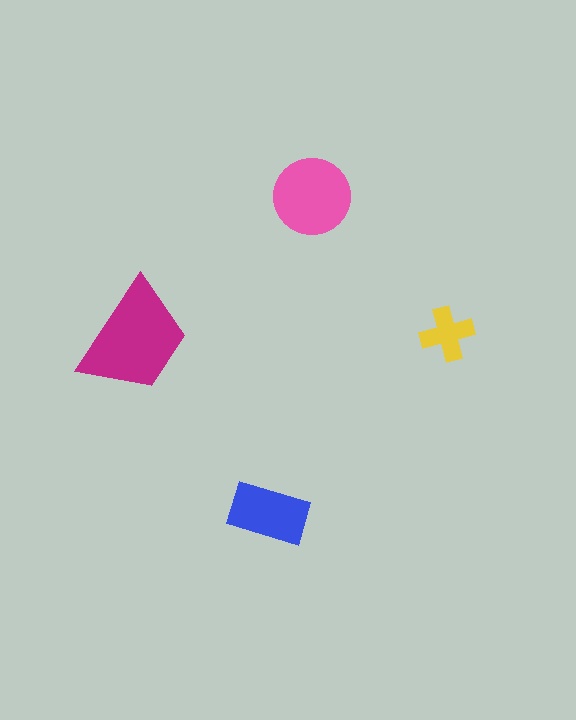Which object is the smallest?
The yellow cross.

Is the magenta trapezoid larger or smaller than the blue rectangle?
Larger.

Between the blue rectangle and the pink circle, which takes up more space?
The pink circle.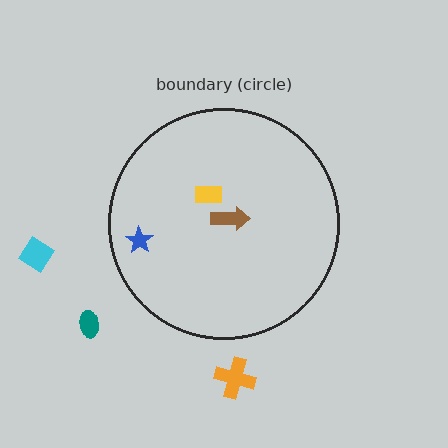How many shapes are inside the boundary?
3 inside, 3 outside.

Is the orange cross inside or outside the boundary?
Outside.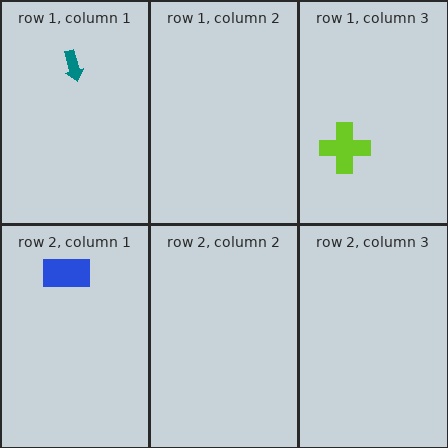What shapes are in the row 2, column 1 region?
The blue rectangle.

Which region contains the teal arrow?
The row 1, column 1 region.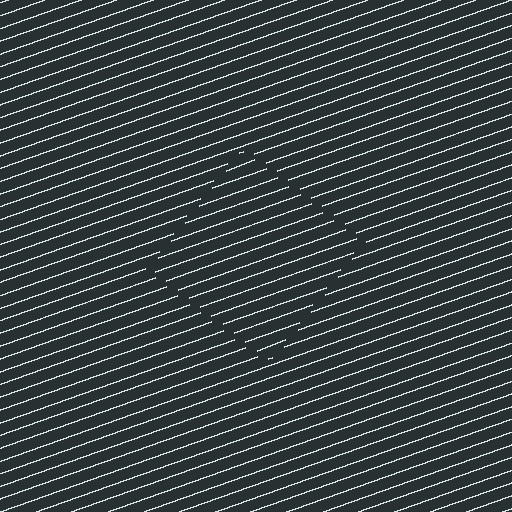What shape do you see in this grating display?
An illusory square. The interior of the shape contains the same grating, shifted by half a period — the contour is defined by the phase discontinuity where line-ends from the inner and outer gratings abut.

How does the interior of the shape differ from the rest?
The interior of the shape contains the same grating, shifted by half a period — the contour is defined by the phase discontinuity where line-ends from the inner and outer gratings abut.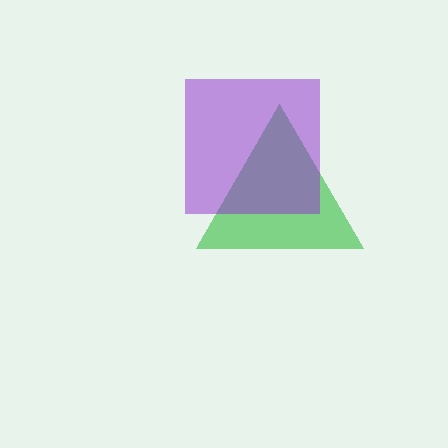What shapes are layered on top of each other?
The layered shapes are: a green triangle, a purple square.